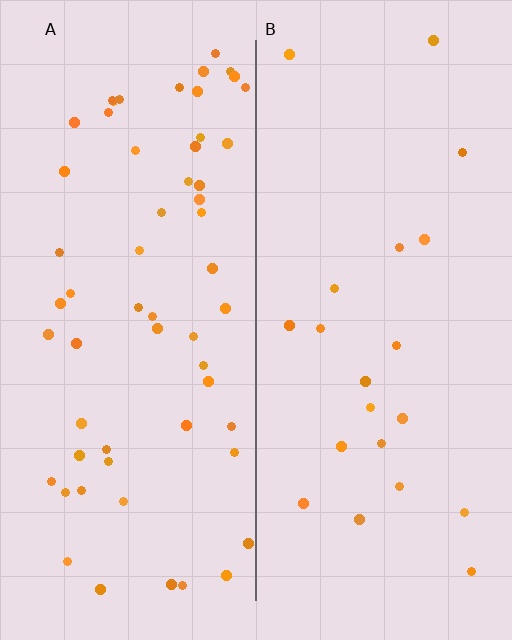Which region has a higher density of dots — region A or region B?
A (the left).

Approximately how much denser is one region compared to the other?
Approximately 2.8× — region A over region B.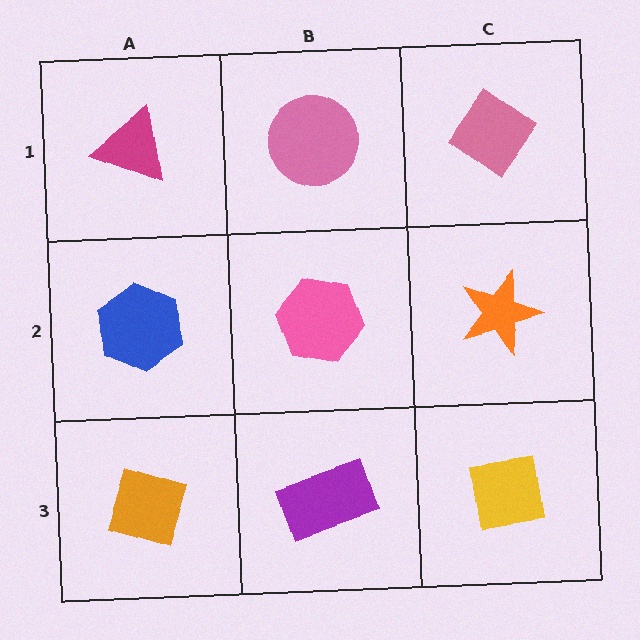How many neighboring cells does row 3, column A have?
2.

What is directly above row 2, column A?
A magenta triangle.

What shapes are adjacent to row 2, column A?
A magenta triangle (row 1, column A), an orange diamond (row 3, column A), a pink hexagon (row 2, column B).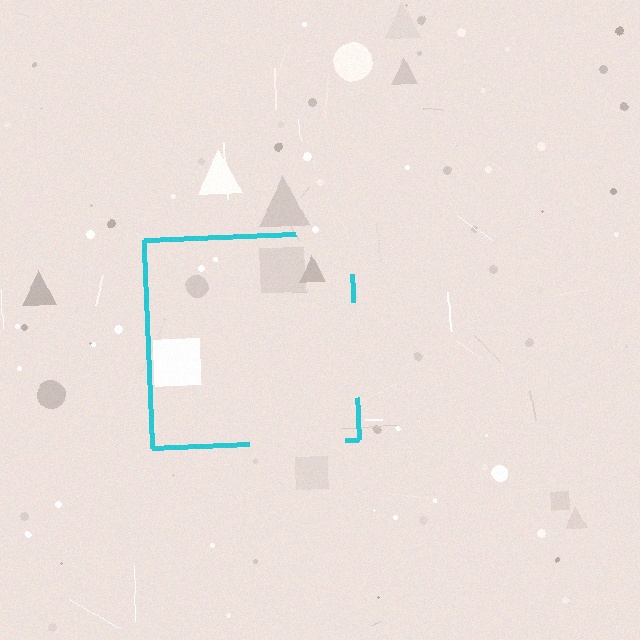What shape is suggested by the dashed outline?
The dashed outline suggests a square.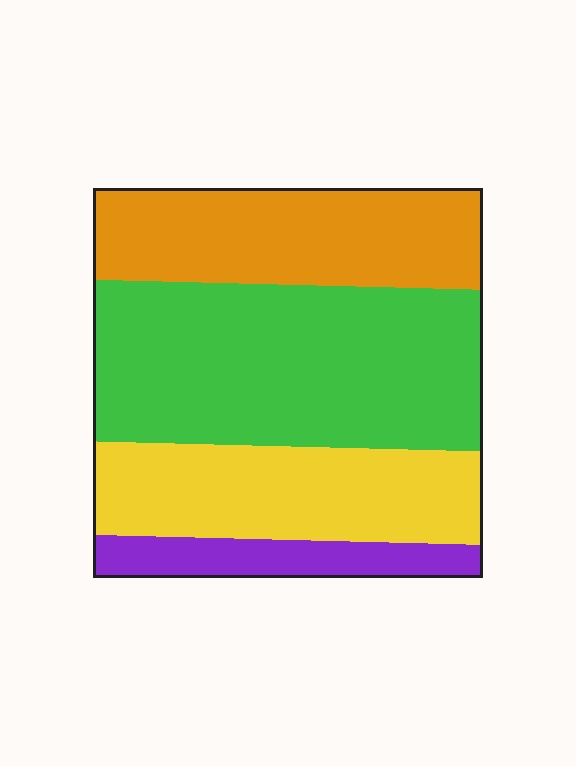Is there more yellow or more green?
Green.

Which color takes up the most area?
Green, at roughly 40%.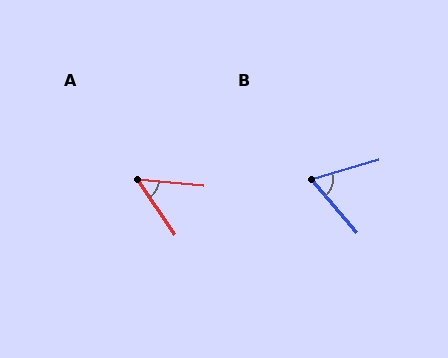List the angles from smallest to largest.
A (50°), B (66°).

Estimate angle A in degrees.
Approximately 50 degrees.